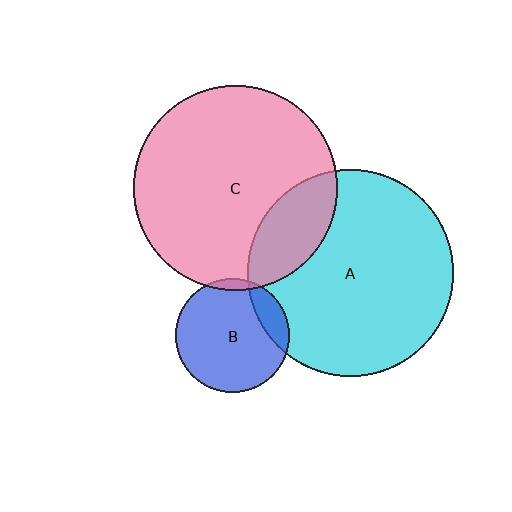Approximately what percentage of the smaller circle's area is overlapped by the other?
Approximately 15%.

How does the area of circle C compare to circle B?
Approximately 3.2 times.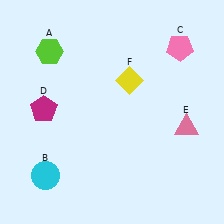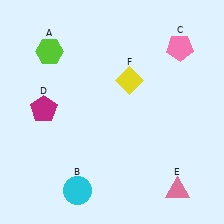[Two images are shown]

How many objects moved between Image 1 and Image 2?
2 objects moved between the two images.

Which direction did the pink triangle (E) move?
The pink triangle (E) moved down.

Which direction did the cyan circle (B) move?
The cyan circle (B) moved right.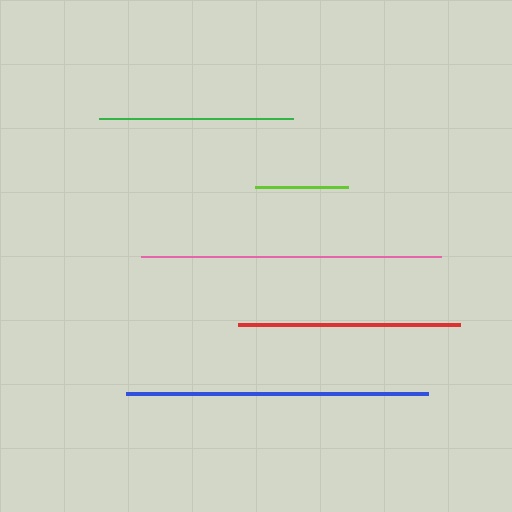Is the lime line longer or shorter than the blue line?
The blue line is longer than the lime line.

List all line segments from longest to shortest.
From longest to shortest: blue, pink, red, green, lime.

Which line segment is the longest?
The blue line is the longest at approximately 302 pixels.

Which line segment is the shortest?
The lime line is the shortest at approximately 92 pixels.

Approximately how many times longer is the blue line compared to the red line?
The blue line is approximately 1.4 times the length of the red line.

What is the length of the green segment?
The green segment is approximately 193 pixels long.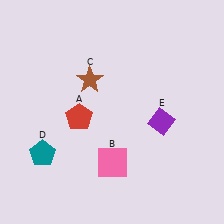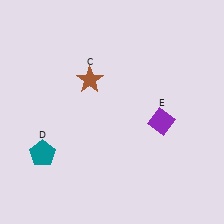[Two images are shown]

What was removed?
The pink square (B), the red pentagon (A) were removed in Image 2.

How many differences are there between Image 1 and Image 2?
There are 2 differences between the two images.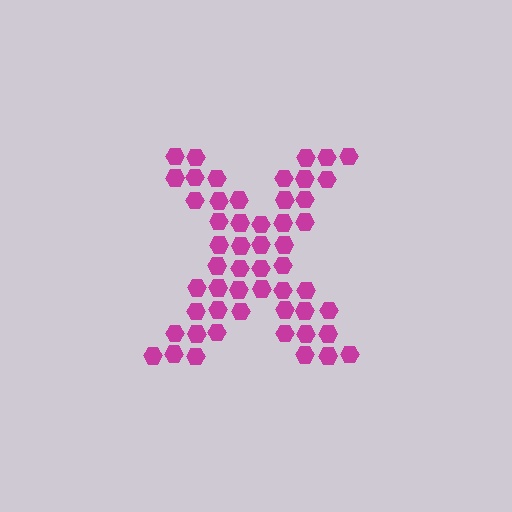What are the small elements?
The small elements are hexagons.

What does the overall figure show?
The overall figure shows the letter X.